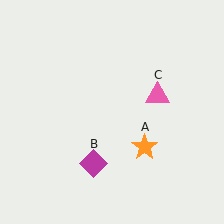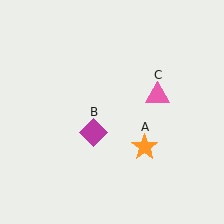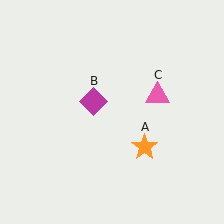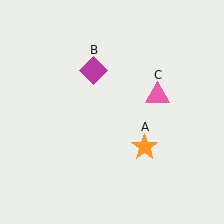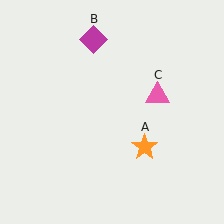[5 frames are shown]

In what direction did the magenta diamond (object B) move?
The magenta diamond (object B) moved up.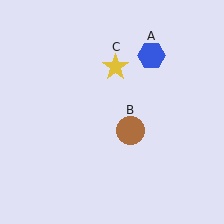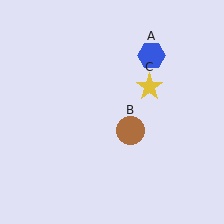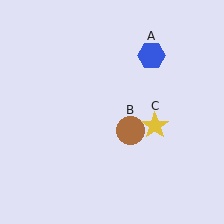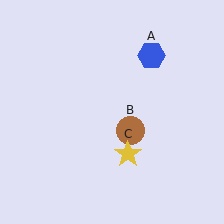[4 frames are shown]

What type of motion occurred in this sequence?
The yellow star (object C) rotated clockwise around the center of the scene.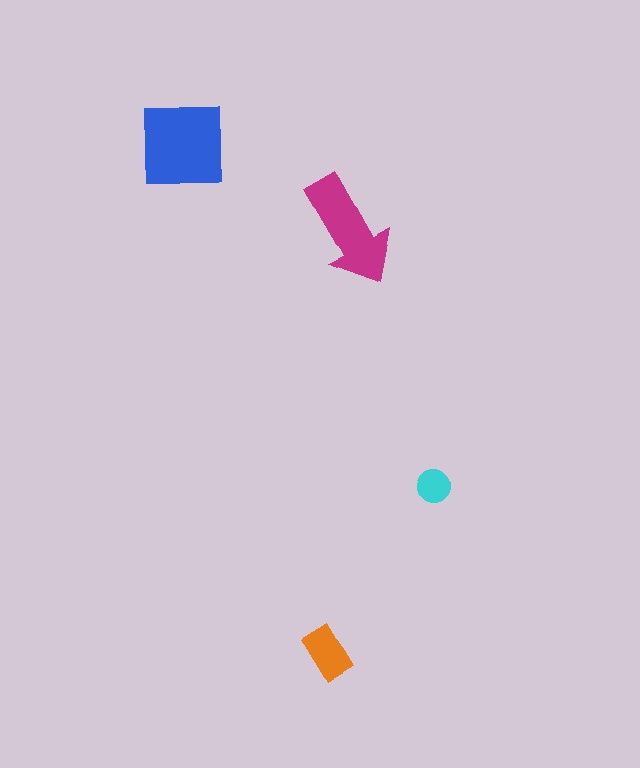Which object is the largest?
The blue square.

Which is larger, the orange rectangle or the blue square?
The blue square.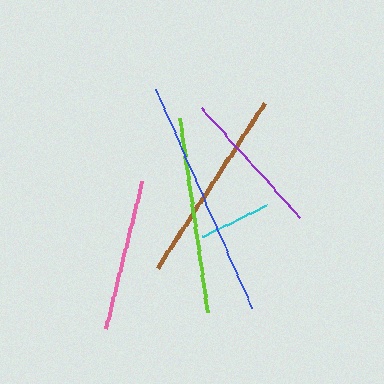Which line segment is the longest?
The blue line is the longest at approximately 238 pixels.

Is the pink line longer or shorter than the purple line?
The pink line is longer than the purple line.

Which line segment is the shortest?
The cyan line is the shortest at approximately 72 pixels.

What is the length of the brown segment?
The brown segment is approximately 197 pixels long.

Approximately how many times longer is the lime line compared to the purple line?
The lime line is approximately 1.3 times the length of the purple line.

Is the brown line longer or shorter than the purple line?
The brown line is longer than the purple line.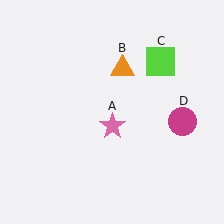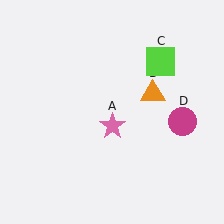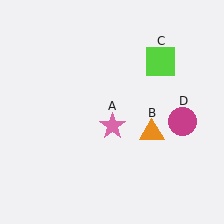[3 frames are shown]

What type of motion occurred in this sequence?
The orange triangle (object B) rotated clockwise around the center of the scene.